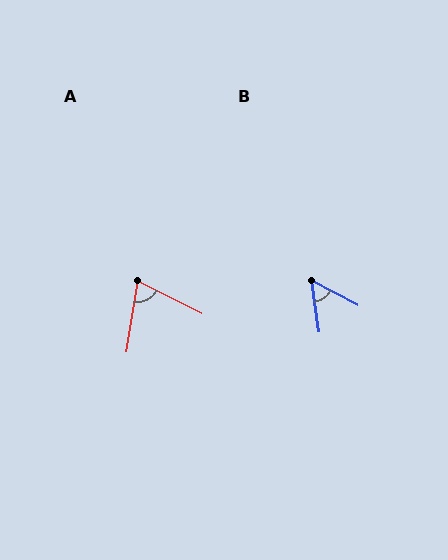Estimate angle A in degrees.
Approximately 73 degrees.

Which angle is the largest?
A, at approximately 73 degrees.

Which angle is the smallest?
B, at approximately 54 degrees.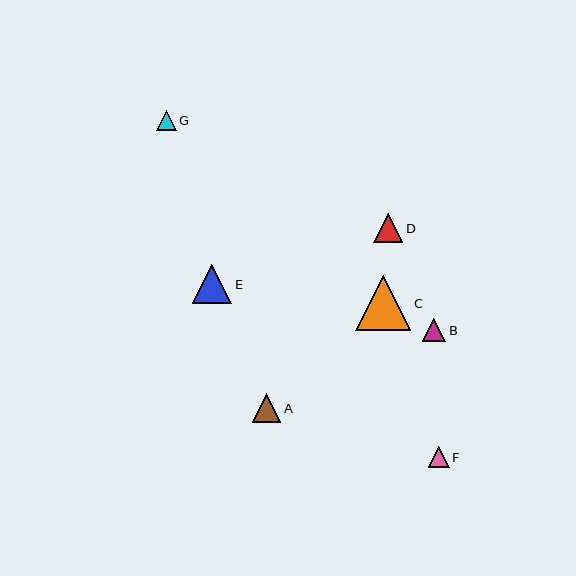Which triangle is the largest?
Triangle C is the largest with a size of approximately 55 pixels.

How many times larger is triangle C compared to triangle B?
Triangle C is approximately 2.3 times the size of triangle B.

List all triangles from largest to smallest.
From largest to smallest: C, E, D, A, B, F, G.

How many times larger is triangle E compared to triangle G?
Triangle E is approximately 2.1 times the size of triangle G.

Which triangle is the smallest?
Triangle G is the smallest with a size of approximately 19 pixels.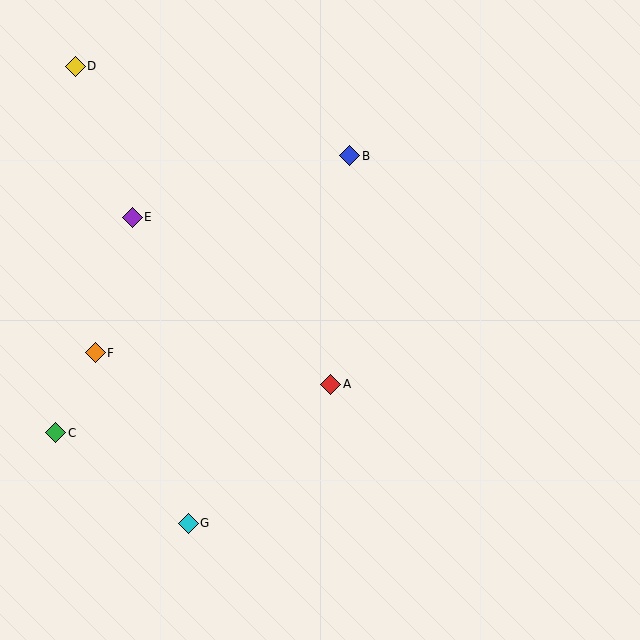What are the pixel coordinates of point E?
Point E is at (132, 217).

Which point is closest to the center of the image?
Point A at (331, 384) is closest to the center.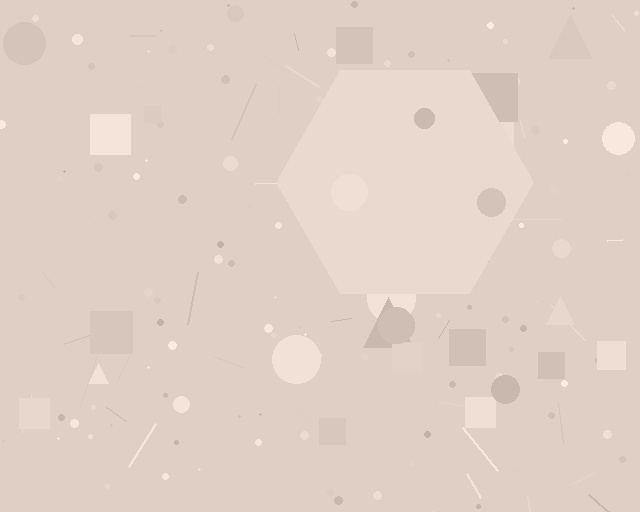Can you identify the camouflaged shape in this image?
The camouflaged shape is a hexagon.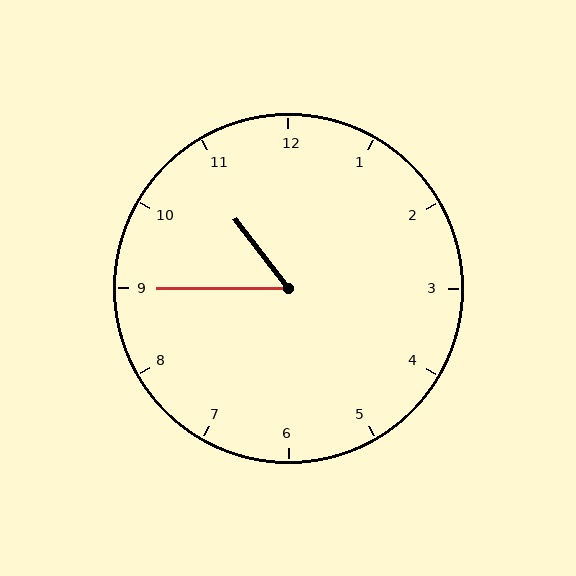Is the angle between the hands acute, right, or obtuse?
It is acute.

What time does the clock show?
10:45.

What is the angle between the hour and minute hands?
Approximately 52 degrees.